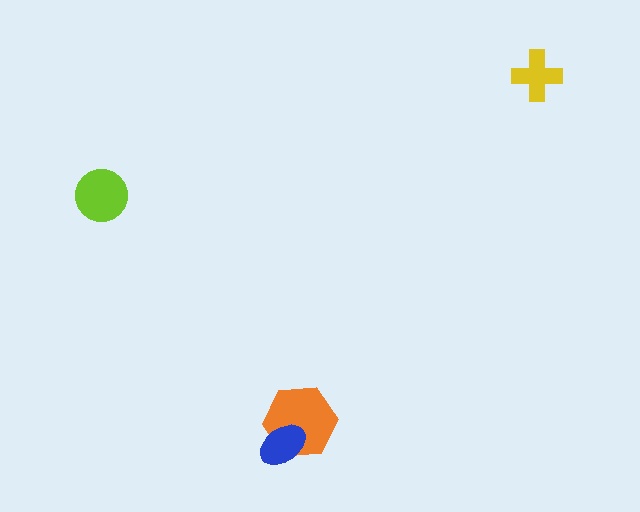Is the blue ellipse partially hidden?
No, no other shape covers it.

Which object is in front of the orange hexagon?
The blue ellipse is in front of the orange hexagon.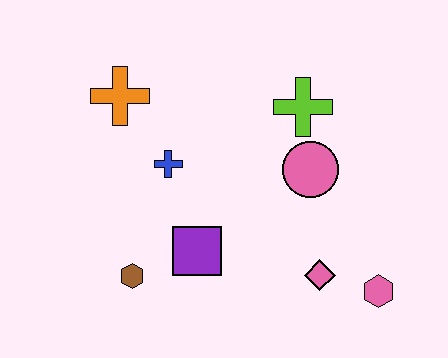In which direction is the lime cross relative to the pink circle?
The lime cross is above the pink circle.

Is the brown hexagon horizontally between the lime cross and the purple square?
No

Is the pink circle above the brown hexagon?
Yes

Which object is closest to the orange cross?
The blue cross is closest to the orange cross.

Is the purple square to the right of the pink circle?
No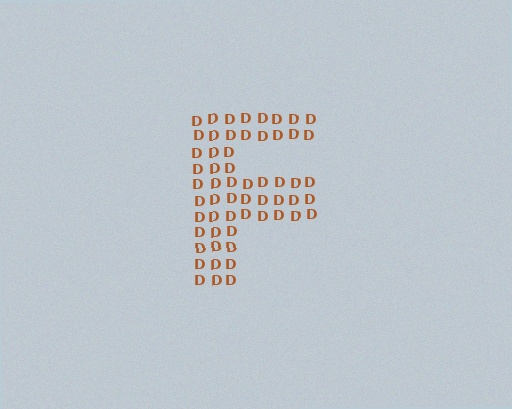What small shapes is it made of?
It is made of small letter D's.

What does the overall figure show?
The overall figure shows the letter F.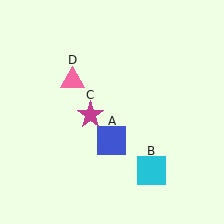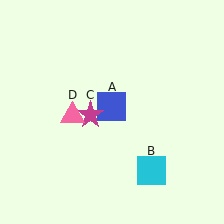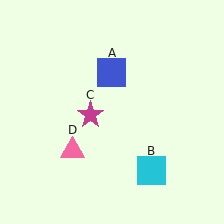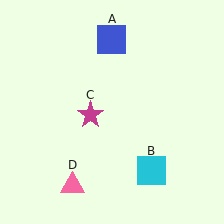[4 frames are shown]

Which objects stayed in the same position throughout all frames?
Cyan square (object B) and magenta star (object C) remained stationary.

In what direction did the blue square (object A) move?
The blue square (object A) moved up.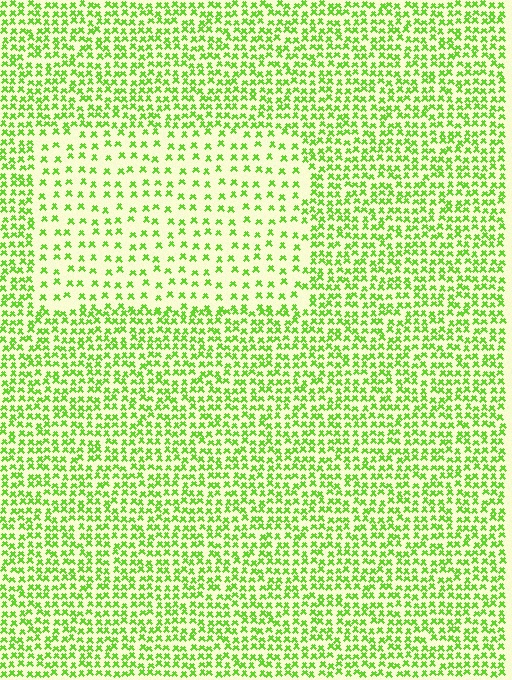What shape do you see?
I see a rectangle.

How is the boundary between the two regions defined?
The boundary is defined by a change in element density (approximately 2.2x ratio). All elements are the same color, size, and shape.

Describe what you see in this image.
The image contains small lime elements arranged at two different densities. A rectangle-shaped region is visible where the elements are less densely packed than the surrounding area.